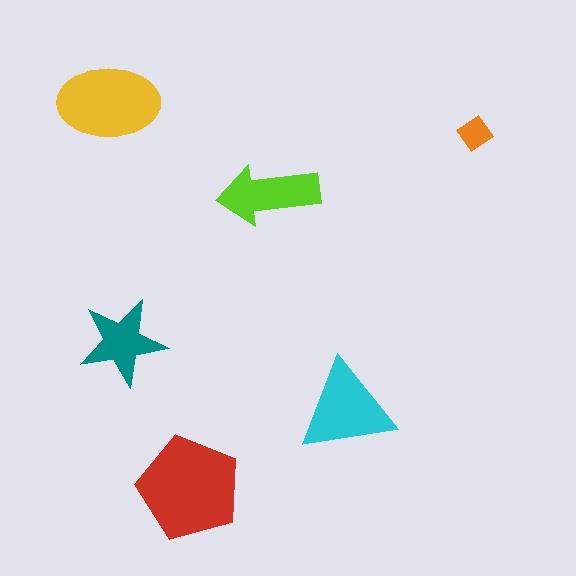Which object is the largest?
The red pentagon.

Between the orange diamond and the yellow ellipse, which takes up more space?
The yellow ellipse.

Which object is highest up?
The yellow ellipse is topmost.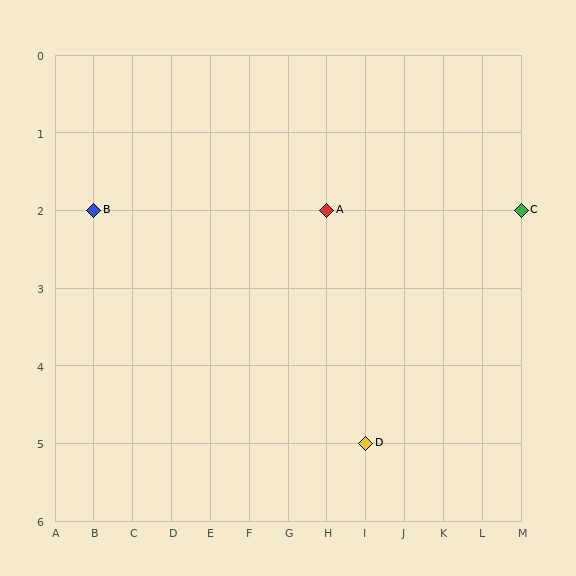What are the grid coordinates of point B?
Point B is at grid coordinates (B, 2).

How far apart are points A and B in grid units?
Points A and B are 6 columns apart.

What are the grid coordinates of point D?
Point D is at grid coordinates (I, 5).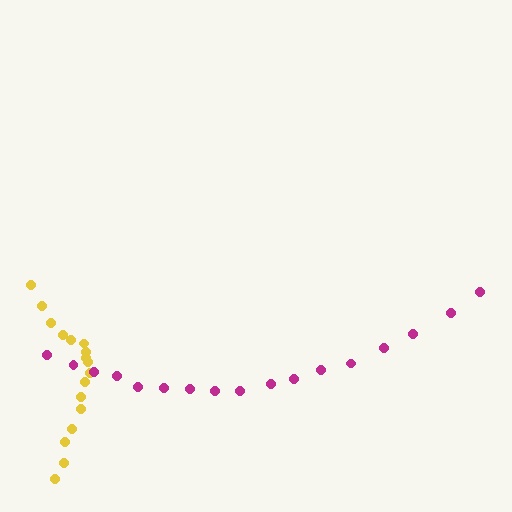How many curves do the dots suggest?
There are 2 distinct paths.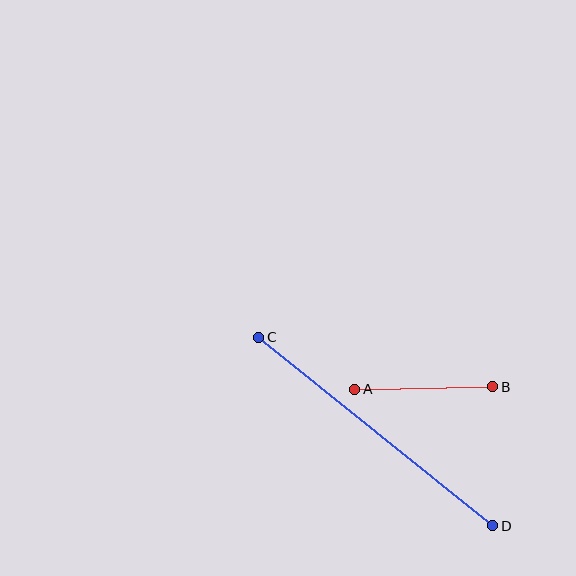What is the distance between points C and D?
The distance is approximately 300 pixels.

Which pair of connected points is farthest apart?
Points C and D are farthest apart.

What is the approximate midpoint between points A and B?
The midpoint is at approximately (424, 388) pixels.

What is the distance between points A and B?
The distance is approximately 138 pixels.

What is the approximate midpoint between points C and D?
The midpoint is at approximately (376, 431) pixels.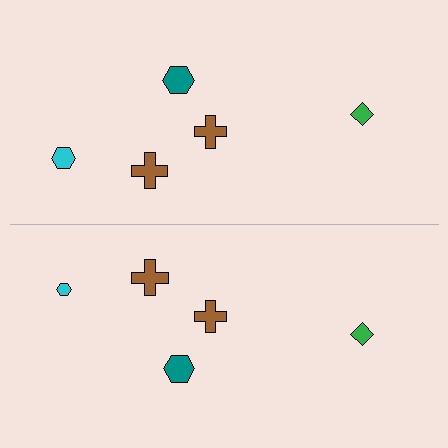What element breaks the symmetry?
The cyan hexagon on the bottom side has a different size than its mirror counterpart.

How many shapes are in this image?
There are 10 shapes in this image.